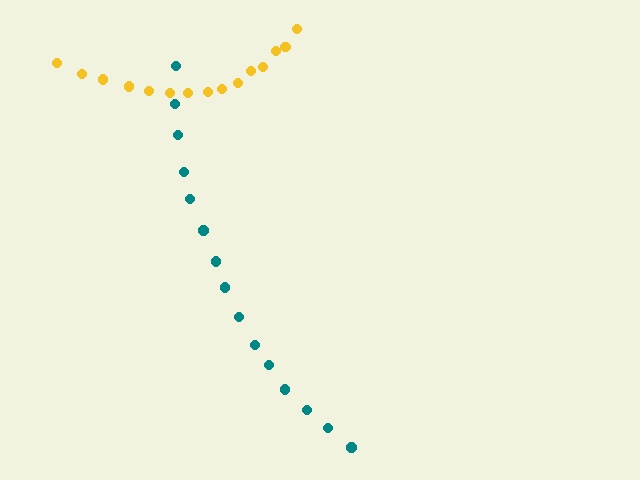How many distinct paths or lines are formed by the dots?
There are 2 distinct paths.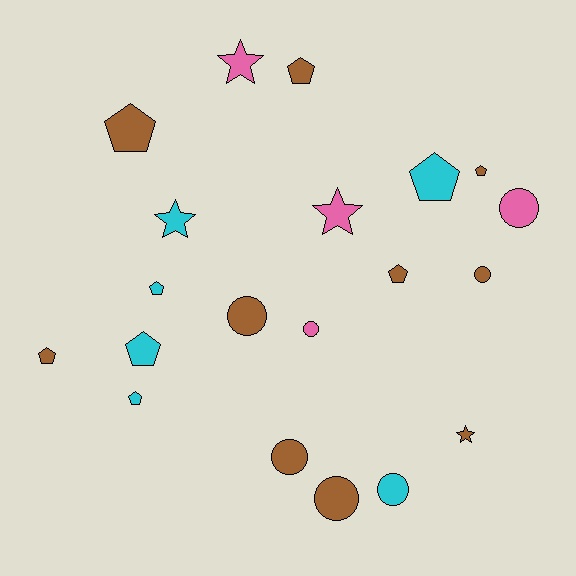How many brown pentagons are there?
There are 5 brown pentagons.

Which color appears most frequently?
Brown, with 10 objects.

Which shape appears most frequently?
Pentagon, with 9 objects.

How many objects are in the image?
There are 20 objects.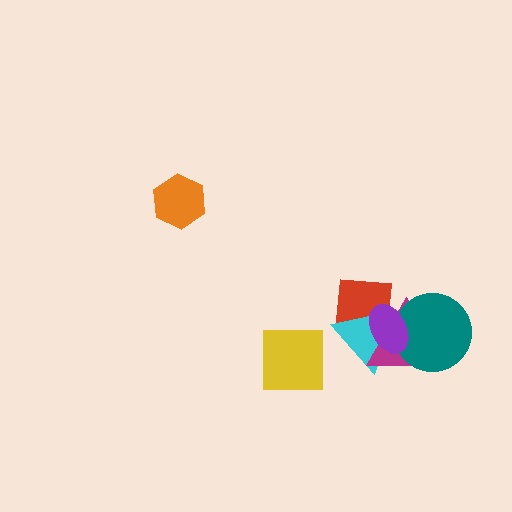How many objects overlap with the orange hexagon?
0 objects overlap with the orange hexagon.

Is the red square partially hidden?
Yes, it is partially covered by another shape.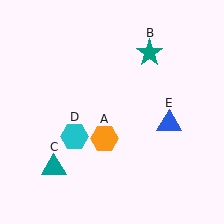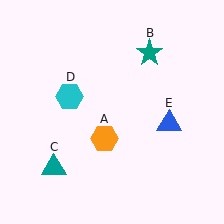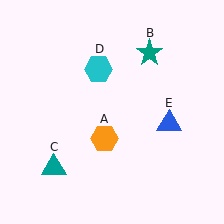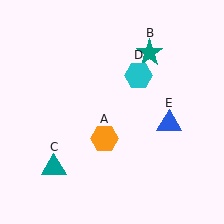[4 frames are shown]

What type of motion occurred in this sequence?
The cyan hexagon (object D) rotated clockwise around the center of the scene.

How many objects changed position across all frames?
1 object changed position: cyan hexagon (object D).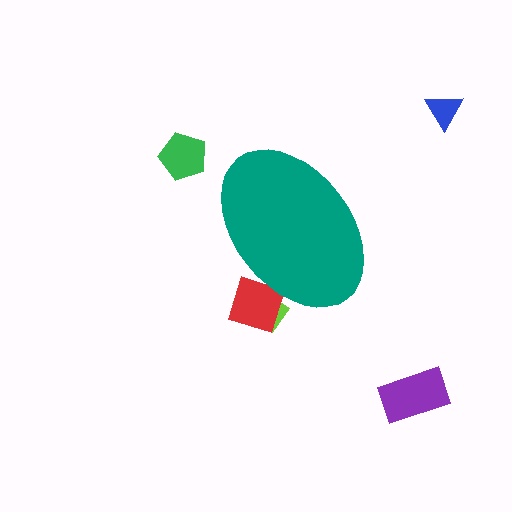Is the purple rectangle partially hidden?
No, the purple rectangle is fully visible.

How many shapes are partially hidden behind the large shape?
2 shapes are partially hidden.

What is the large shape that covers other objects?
A teal ellipse.